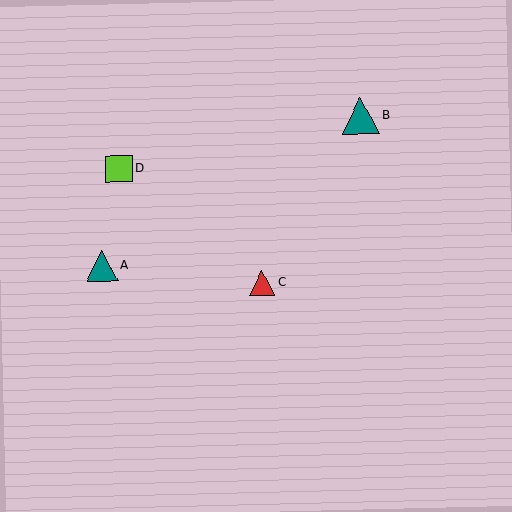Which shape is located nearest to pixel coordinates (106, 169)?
The lime square (labeled D) at (119, 169) is nearest to that location.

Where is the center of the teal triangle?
The center of the teal triangle is at (361, 116).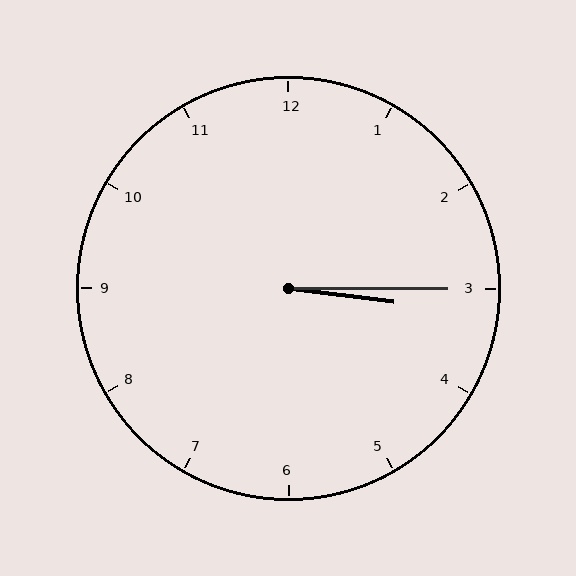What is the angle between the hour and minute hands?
Approximately 8 degrees.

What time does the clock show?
3:15.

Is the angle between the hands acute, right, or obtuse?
It is acute.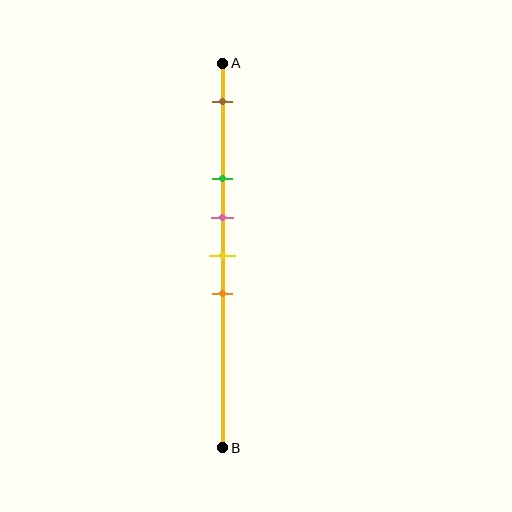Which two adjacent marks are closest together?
The pink and yellow marks are the closest adjacent pair.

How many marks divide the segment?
There are 5 marks dividing the segment.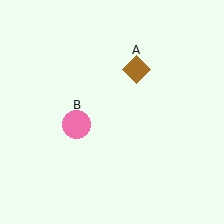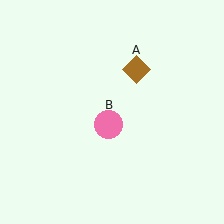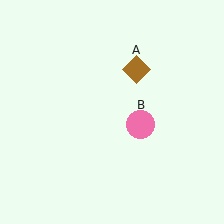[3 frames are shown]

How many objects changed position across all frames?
1 object changed position: pink circle (object B).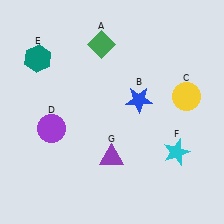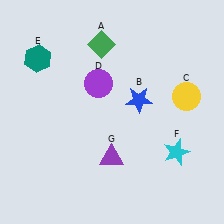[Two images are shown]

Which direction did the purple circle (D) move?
The purple circle (D) moved right.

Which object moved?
The purple circle (D) moved right.